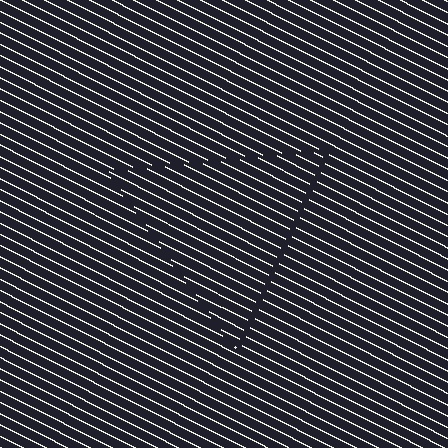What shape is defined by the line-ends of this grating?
An illusory triangle. The interior of the shape contains the same grating, shifted by half a period — the contour is defined by the phase discontinuity where line-ends from the inner and outer gratings abut.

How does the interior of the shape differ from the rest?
The interior of the shape contains the same grating, shifted by half a period — the contour is defined by the phase discontinuity where line-ends from the inner and outer gratings abut.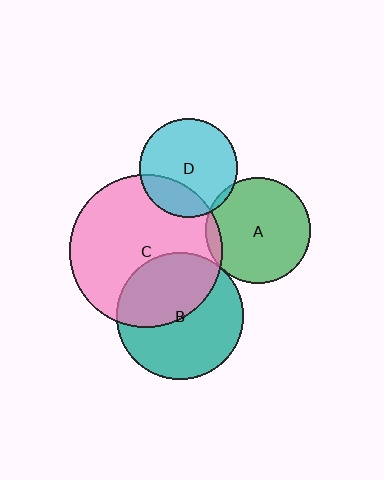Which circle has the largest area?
Circle C (pink).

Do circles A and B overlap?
Yes.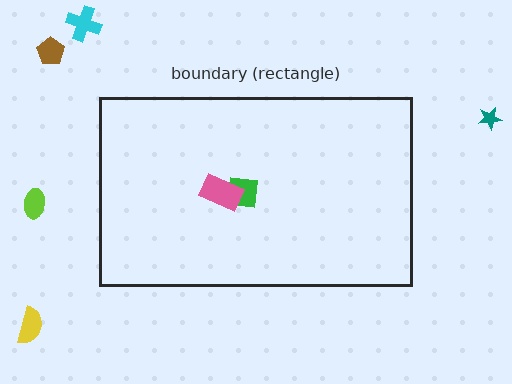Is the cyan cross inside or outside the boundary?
Outside.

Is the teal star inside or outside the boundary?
Outside.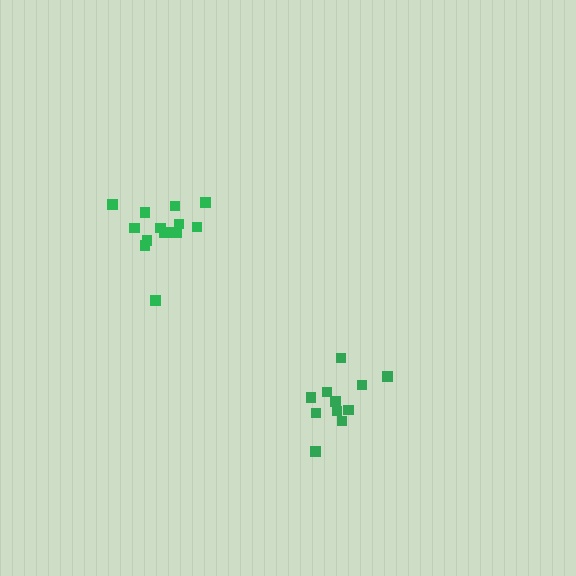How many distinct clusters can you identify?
There are 2 distinct clusters.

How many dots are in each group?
Group 1: 11 dots, Group 2: 14 dots (25 total).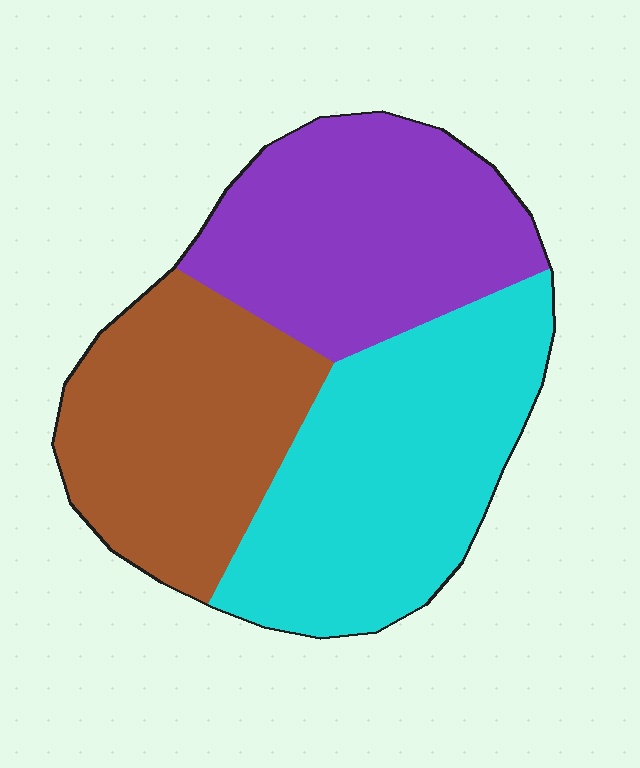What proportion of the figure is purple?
Purple takes up between a sixth and a third of the figure.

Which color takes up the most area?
Cyan, at roughly 40%.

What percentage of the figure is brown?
Brown covers roughly 30% of the figure.